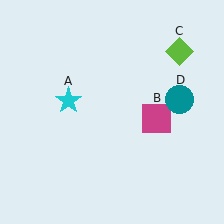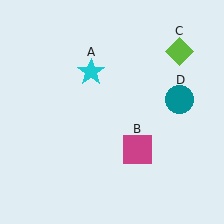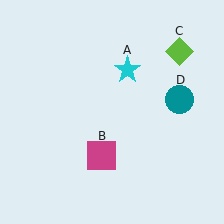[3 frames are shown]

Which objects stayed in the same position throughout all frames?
Lime diamond (object C) and teal circle (object D) remained stationary.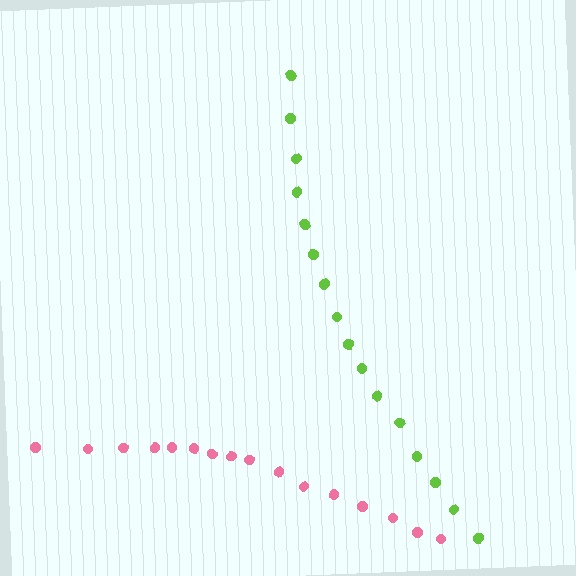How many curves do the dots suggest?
There are 2 distinct paths.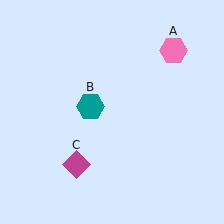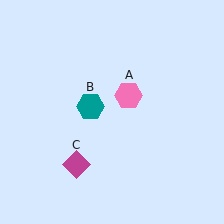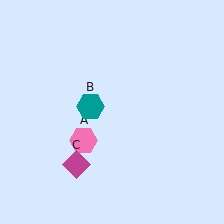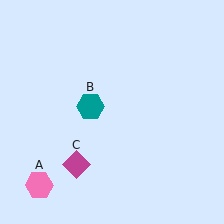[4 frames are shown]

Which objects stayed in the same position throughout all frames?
Teal hexagon (object B) and magenta diamond (object C) remained stationary.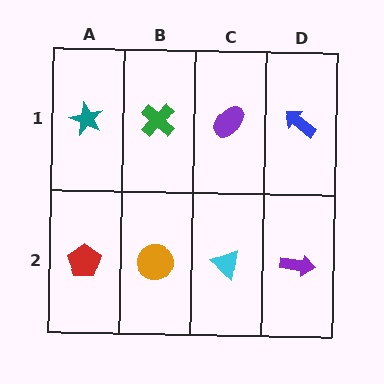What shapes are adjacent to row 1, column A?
A red pentagon (row 2, column A), a green cross (row 1, column B).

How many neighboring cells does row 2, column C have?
3.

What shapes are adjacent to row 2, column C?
A purple ellipse (row 1, column C), an orange circle (row 2, column B), a purple arrow (row 2, column D).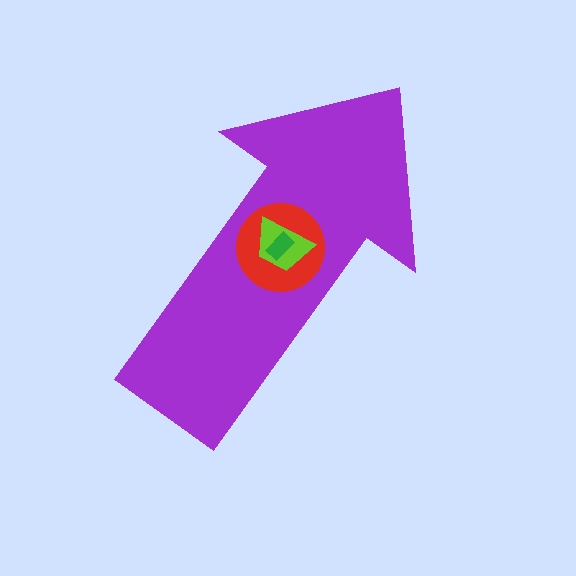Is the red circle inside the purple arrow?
Yes.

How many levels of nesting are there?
4.